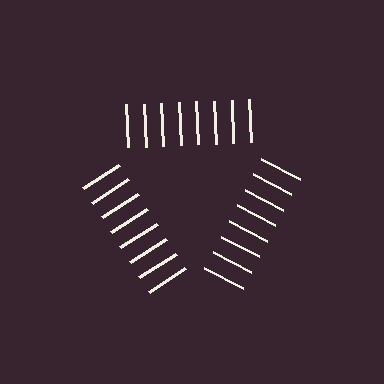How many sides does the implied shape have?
3 sides — the line-ends trace a triangle.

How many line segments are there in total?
24 — 8 along each of the 3 edges.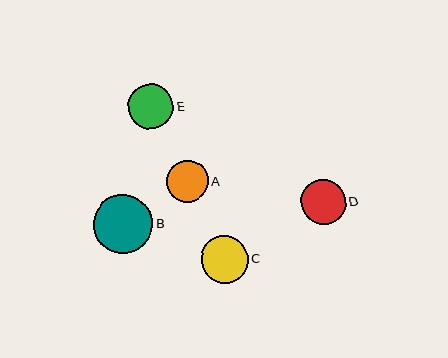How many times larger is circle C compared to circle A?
Circle C is approximately 1.1 times the size of circle A.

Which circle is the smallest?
Circle A is the smallest with a size of approximately 42 pixels.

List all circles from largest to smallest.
From largest to smallest: B, C, E, D, A.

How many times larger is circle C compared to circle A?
Circle C is approximately 1.1 times the size of circle A.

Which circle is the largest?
Circle B is the largest with a size of approximately 59 pixels.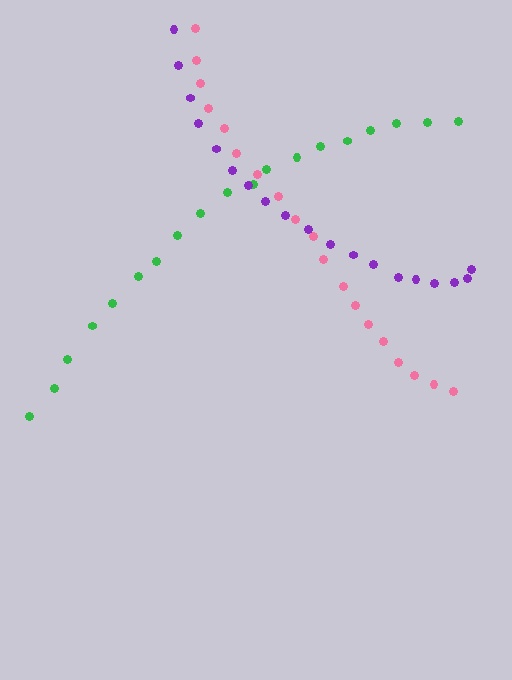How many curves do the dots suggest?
There are 3 distinct paths.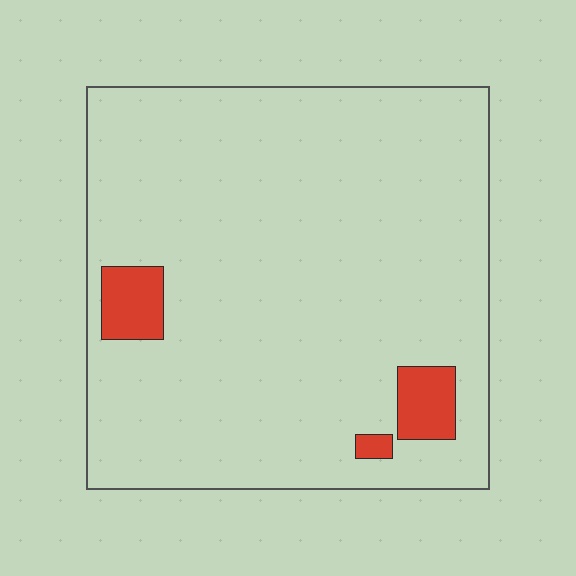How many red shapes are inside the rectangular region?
3.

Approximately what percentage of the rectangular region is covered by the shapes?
Approximately 5%.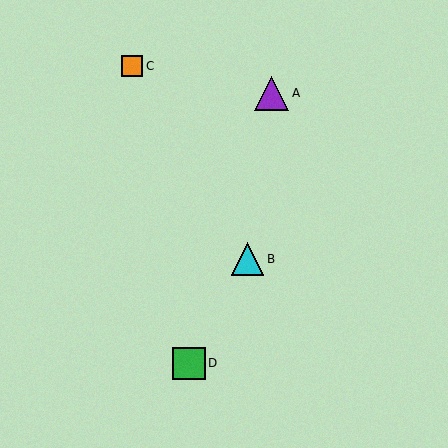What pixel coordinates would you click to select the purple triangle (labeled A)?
Click at (272, 93) to select the purple triangle A.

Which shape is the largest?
The purple triangle (labeled A) is the largest.